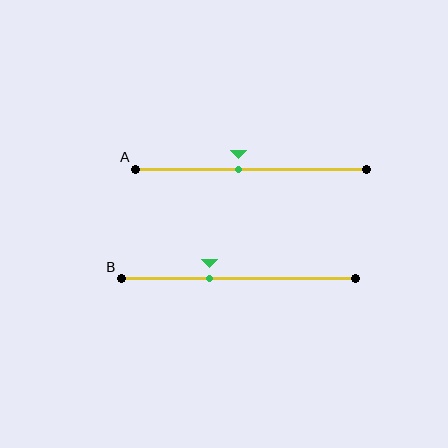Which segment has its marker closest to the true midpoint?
Segment A has its marker closest to the true midpoint.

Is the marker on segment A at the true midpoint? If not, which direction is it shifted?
No, the marker on segment A is shifted to the left by about 6% of the segment length.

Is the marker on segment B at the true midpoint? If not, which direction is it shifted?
No, the marker on segment B is shifted to the left by about 13% of the segment length.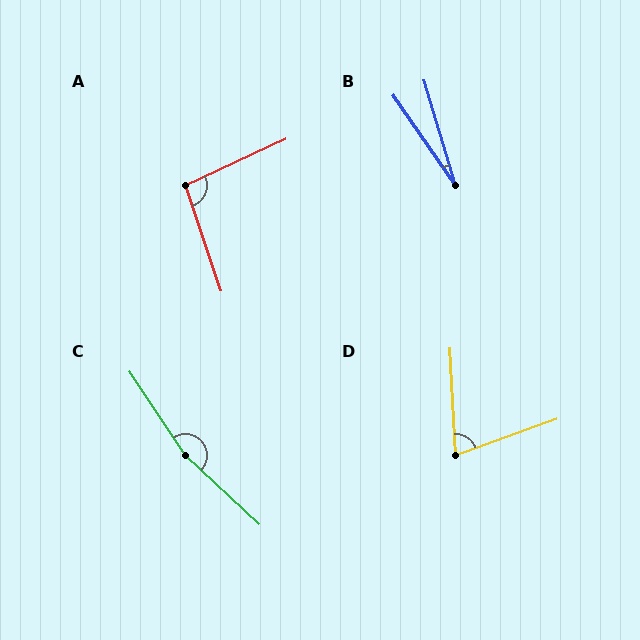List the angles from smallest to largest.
B (18°), D (73°), A (96°), C (167°).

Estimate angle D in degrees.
Approximately 73 degrees.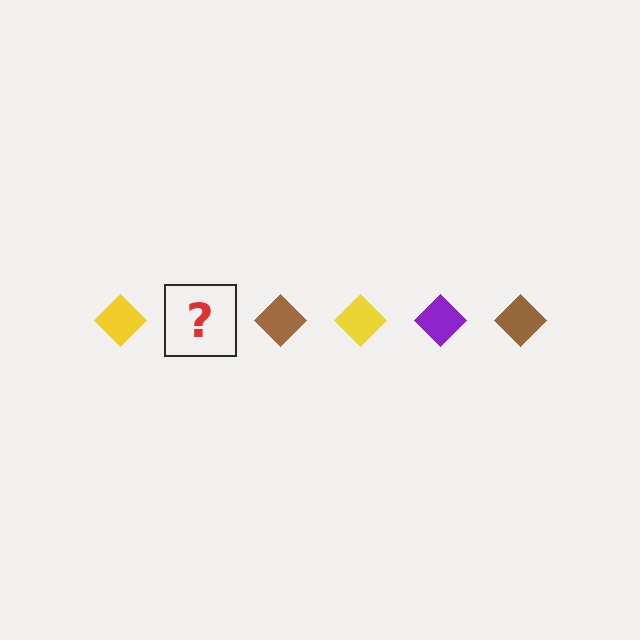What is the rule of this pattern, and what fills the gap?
The rule is that the pattern cycles through yellow, purple, brown diamonds. The gap should be filled with a purple diamond.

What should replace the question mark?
The question mark should be replaced with a purple diamond.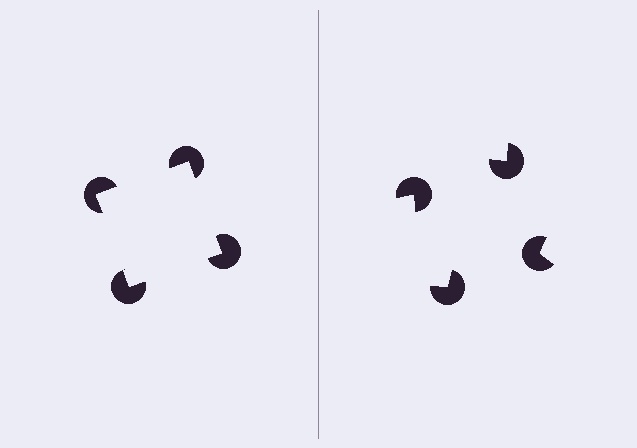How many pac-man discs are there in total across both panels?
8 — 4 on each side.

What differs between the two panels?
The pac-man discs are positioned identically on both sides; only the wedge orientations differ. On the left they align to a square; on the right they are misaligned.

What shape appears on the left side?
An illusory square.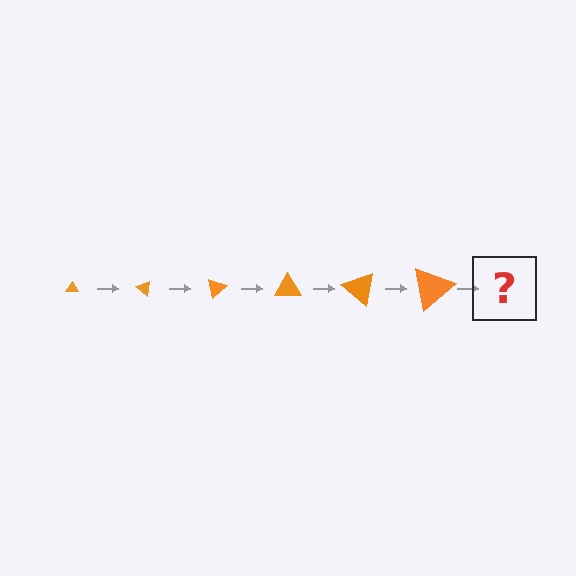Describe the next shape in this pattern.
It should be a triangle, larger than the previous one and rotated 240 degrees from the start.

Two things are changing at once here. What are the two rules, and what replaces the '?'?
The two rules are that the triangle grows larger each step and it rotates 40 degrees each step. The '?' should be a triangle, larger than the previous one and rotated 240 degrees from the start.